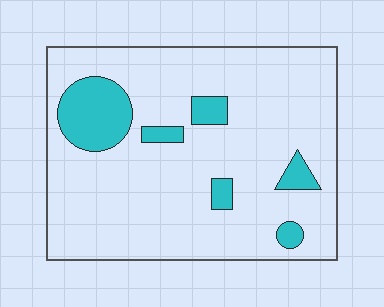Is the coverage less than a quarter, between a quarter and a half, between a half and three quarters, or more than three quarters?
Less than a quarter.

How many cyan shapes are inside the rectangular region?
6.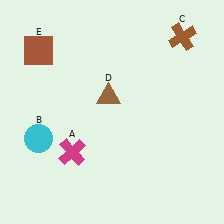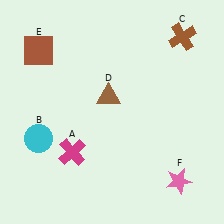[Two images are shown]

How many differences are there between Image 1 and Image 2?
There is 1 difference between the two images.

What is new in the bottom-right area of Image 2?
A pink star (F) was added in the bottom-right area of Image 2.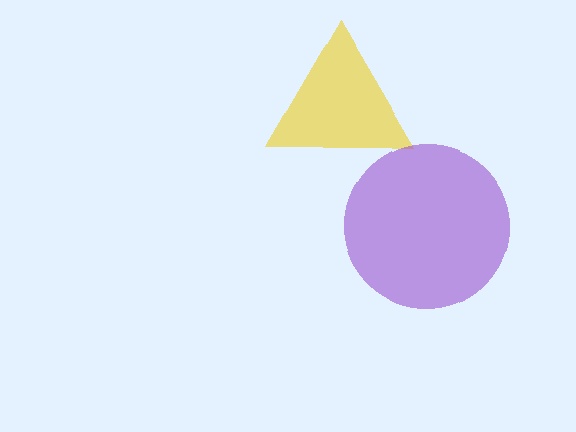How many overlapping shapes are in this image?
There are 2 overlapping shapes in the image.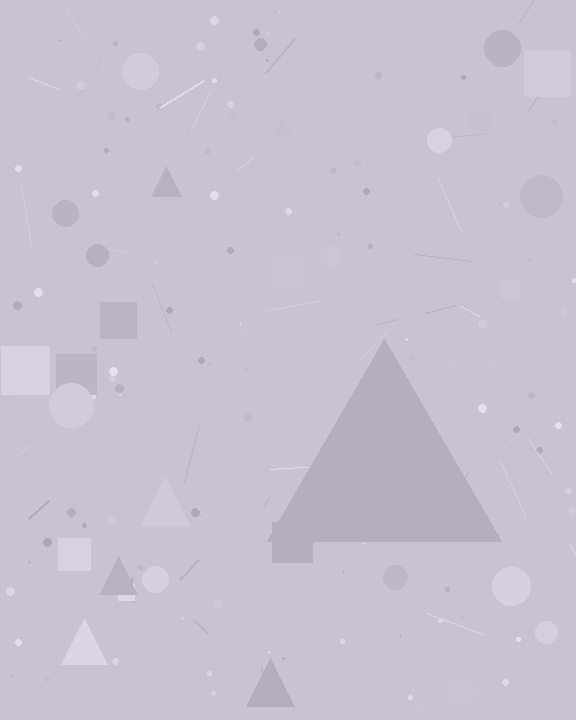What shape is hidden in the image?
A triangle is hidden in the image.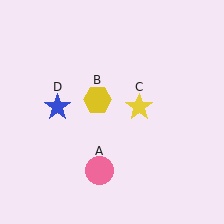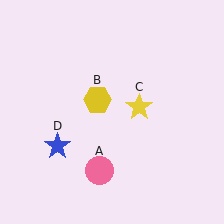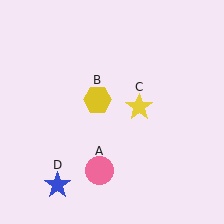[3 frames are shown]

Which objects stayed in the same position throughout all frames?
Pink circle (object A) and yellow hexagon (object B) and yellow star (object C) remained stationary.